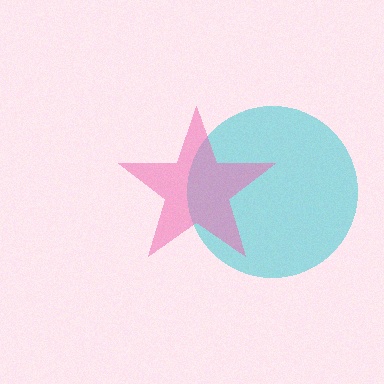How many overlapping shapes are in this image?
There are 2 overlapping shapes in the image.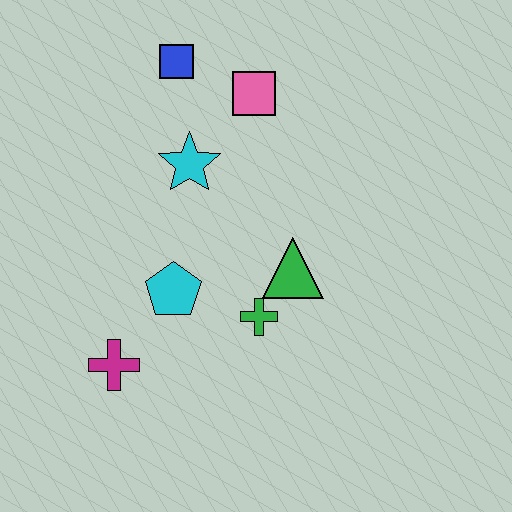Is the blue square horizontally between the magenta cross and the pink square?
Yes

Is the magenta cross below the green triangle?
Yes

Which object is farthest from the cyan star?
The magenta cross is farthest from the cyan star.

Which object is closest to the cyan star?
The pink square is closest to the cyan star.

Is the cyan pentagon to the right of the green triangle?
No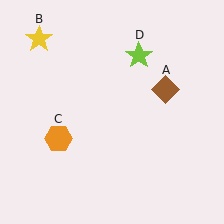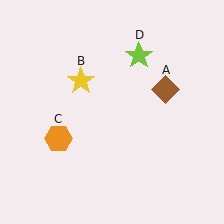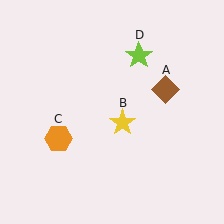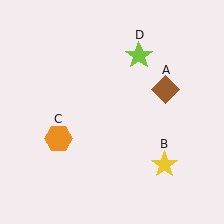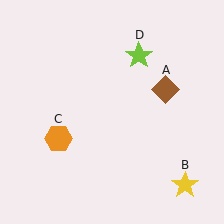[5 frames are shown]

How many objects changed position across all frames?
1 object changed position: yellow star (object B).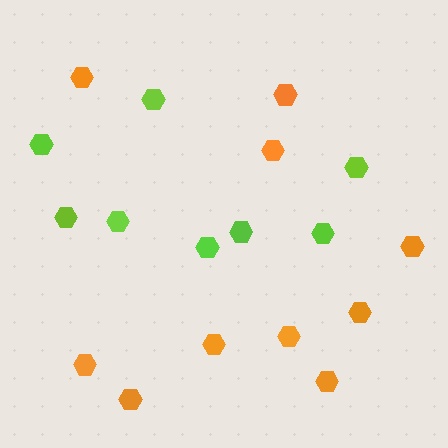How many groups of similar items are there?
There are 2 groups: one group of orange hexagons (10) and one group of lime hexagons (8).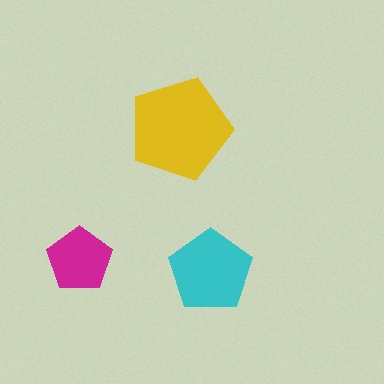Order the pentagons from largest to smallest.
the yellow one, the cyan one, the magenta one.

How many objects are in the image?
There are 3 objects in the image.